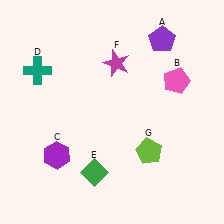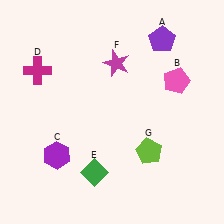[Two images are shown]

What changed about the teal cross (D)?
In Image 1, D is teal. In Image 2, it changed to magenta.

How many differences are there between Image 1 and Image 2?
There is 1 difference between the two images.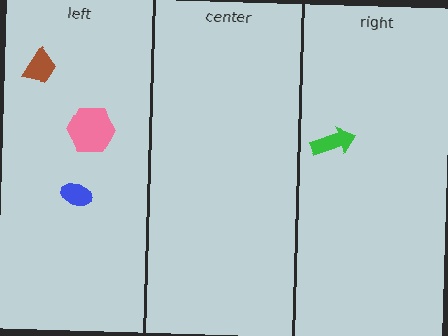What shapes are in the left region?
The blue ellipse, the pink hexagon, the brown trapezoid.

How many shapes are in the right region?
1.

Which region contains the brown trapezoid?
The left region.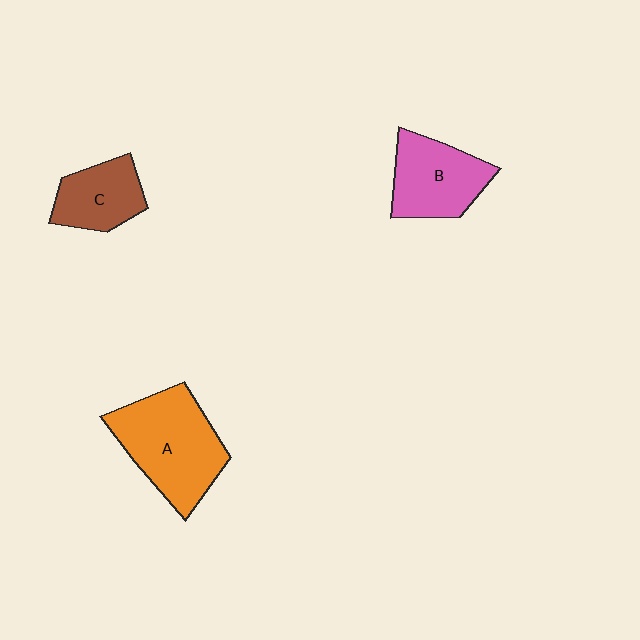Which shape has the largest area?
Shape A (orange).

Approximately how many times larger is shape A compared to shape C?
Approximately 1.8 times.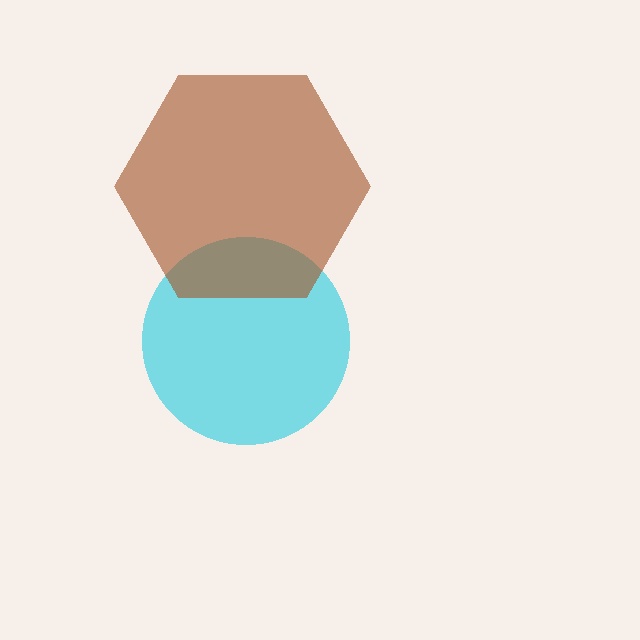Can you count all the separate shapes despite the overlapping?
Yes, there are 2 separate shapes.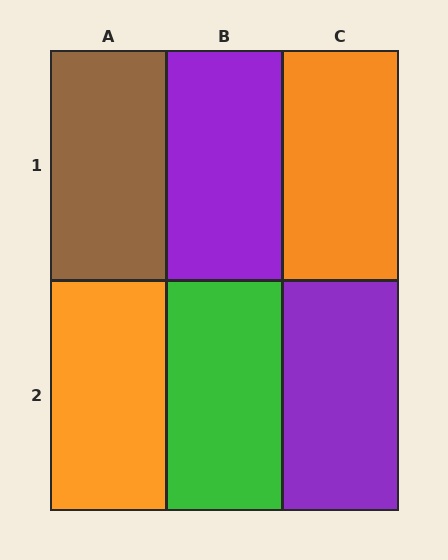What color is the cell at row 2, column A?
Orange.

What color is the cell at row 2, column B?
Green.